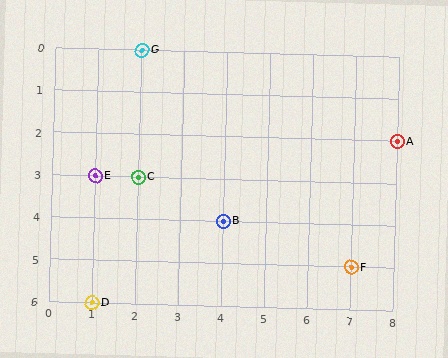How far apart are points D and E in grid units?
Points D and E are 3 rows apart.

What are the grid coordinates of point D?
Point D is at grid coordinates (1, 6).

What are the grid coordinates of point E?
Point E is at grid coordinates (1, 3).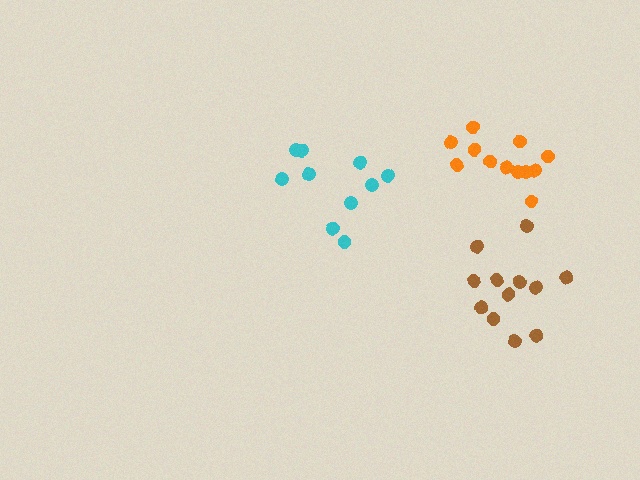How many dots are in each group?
Group 1: 10 dots, Group 2: 12 dots, Group 3: 12 dots (34 total).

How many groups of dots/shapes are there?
There are 3 groups.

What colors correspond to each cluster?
The clusters are colored: cyan, orange, brown.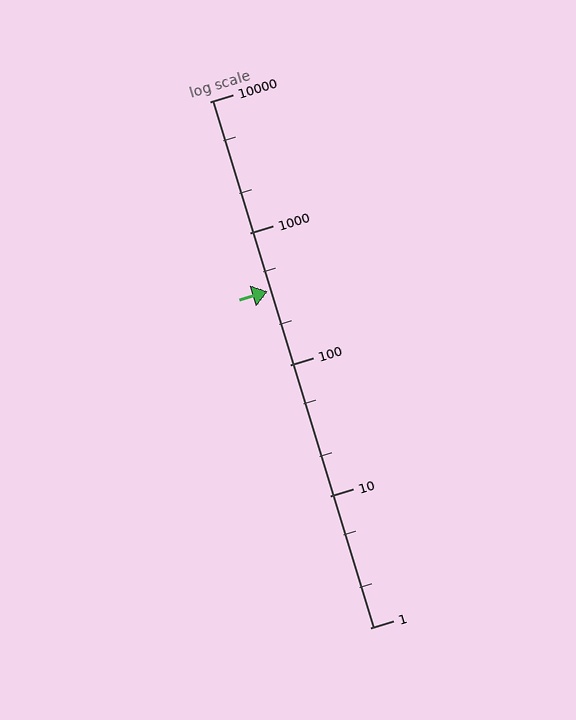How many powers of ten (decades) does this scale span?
The scale spans 4 decades, from 1 to 10000.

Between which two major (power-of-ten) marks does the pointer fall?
The pointer is between 100 and 1000.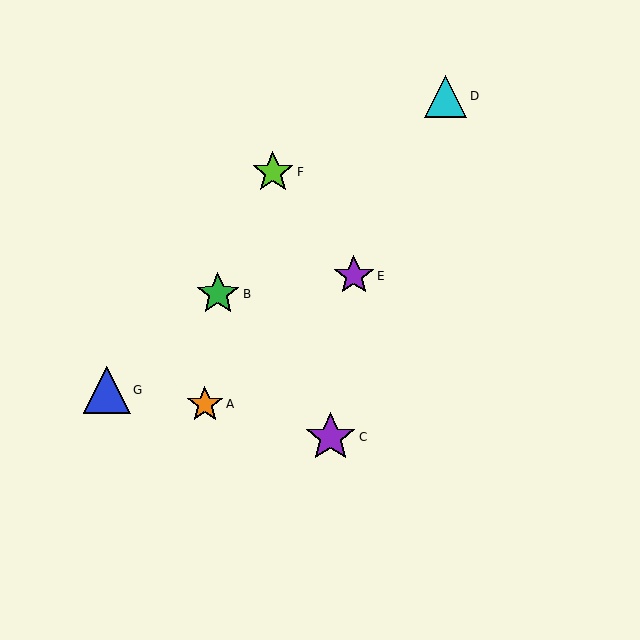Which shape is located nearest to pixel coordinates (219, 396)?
The orange star (labeled A) at (205, 404) is nearest to that location.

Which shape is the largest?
The purple star (labeled C) is the largest.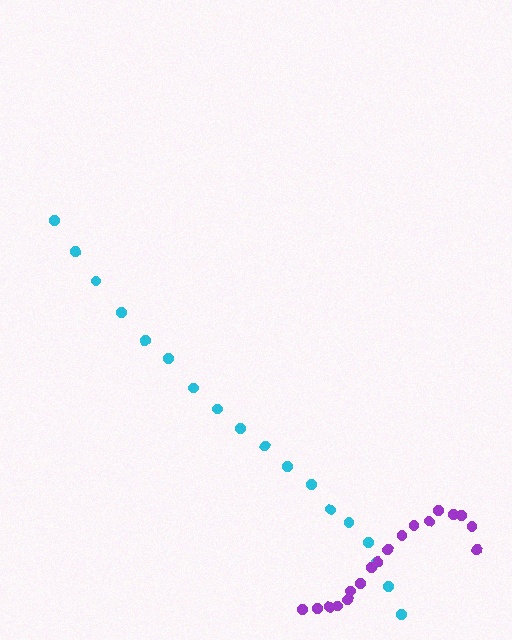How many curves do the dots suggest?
There are 2 distinct paths.